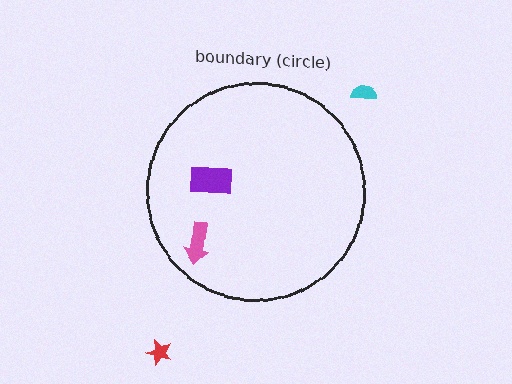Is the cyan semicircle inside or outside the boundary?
Outside.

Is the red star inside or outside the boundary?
Outside.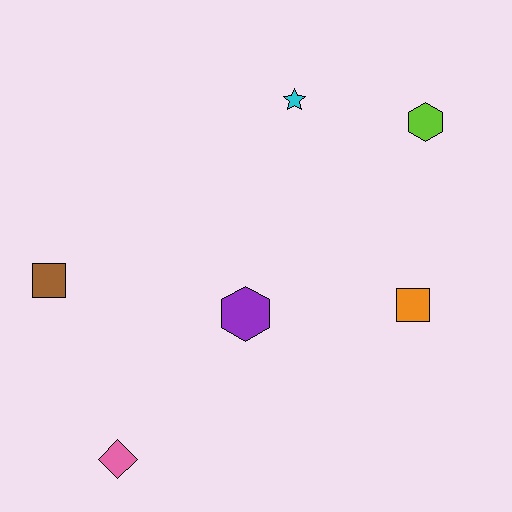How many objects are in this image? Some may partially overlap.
There are 6 objects.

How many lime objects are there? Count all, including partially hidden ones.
There is 1 lime object.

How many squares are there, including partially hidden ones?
There are 2 squares.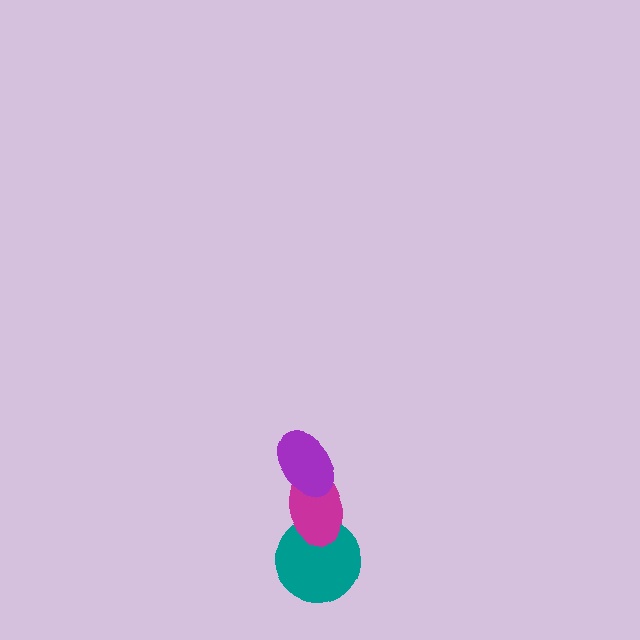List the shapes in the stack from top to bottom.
From top to bottom: the purple ellipse, the magenta ellipse, the teal circle.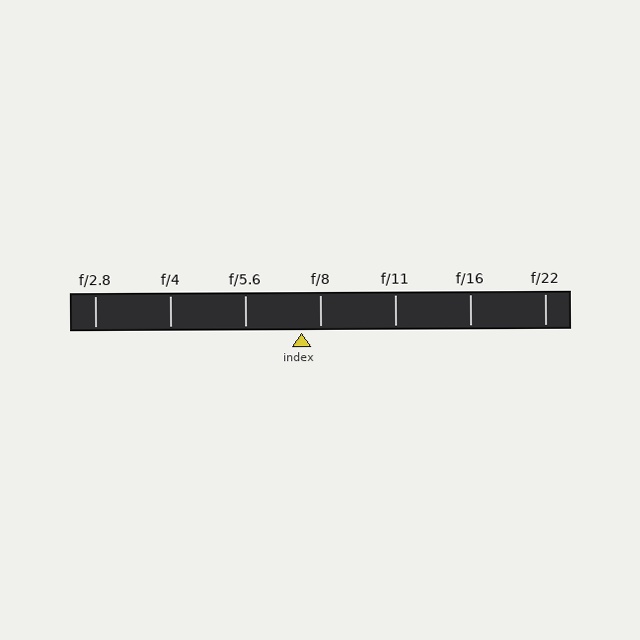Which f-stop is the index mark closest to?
The index mark is closest to f/8.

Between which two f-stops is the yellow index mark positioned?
The index mark is between f/5.6 and f/8.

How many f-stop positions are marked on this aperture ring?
There are 7 f-stop positions marked.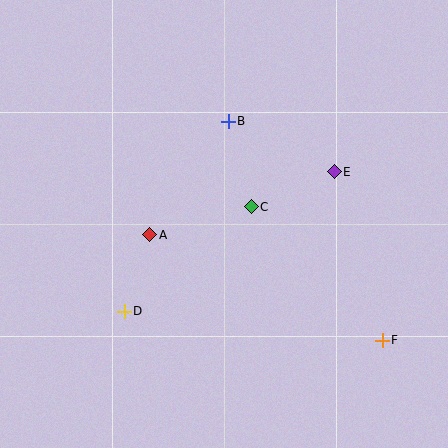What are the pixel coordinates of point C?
Point C is at (251, 207).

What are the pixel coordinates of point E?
Point E is at (334, 172).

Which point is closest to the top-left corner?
Point B is closest to the top-left corner.